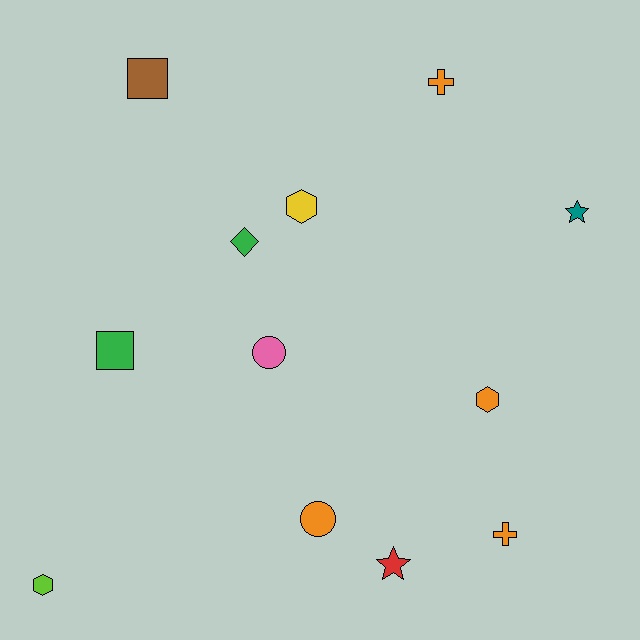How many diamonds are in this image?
There is 1 diamond.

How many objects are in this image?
There are 12 objects.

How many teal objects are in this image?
There is 1 teal object.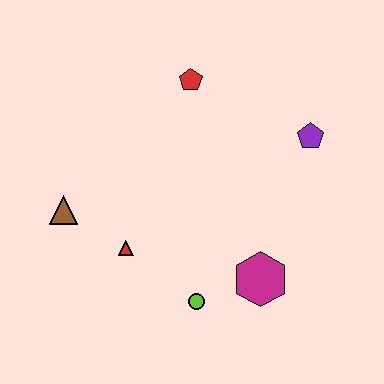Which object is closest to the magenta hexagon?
The lime circle is closest to the magenta hexagon.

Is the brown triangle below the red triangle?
No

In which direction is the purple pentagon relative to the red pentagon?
The purple pentagon is to the right of the red pentagon.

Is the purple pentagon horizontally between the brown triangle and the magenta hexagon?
No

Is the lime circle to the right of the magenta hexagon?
No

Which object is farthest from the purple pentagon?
The brown triangle is farthest from the purple pentagon.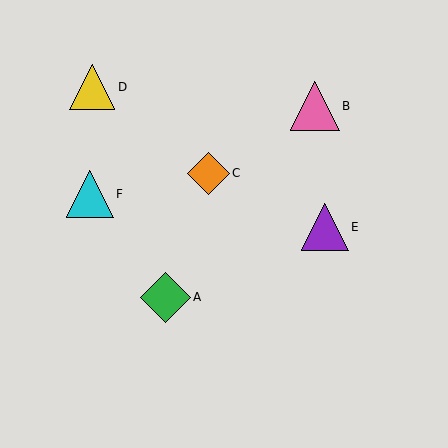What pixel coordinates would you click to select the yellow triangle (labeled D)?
Click at (92, 87) to select the yellow triangle D.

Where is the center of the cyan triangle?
The center of the cyan triangle is at (90, 194).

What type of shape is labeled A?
Shape A is a green diamond.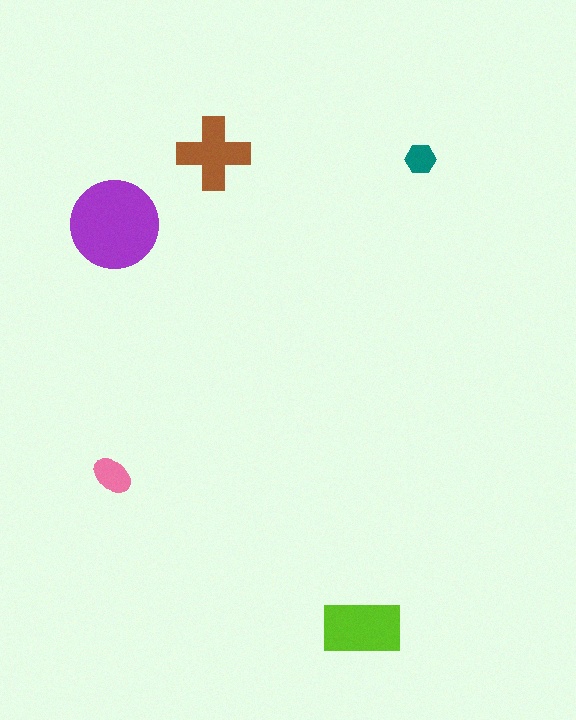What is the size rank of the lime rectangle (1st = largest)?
2nd.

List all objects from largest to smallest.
The purple circle, the lime rectangle, the brown cross, the pink ellipse, the teal hexagon.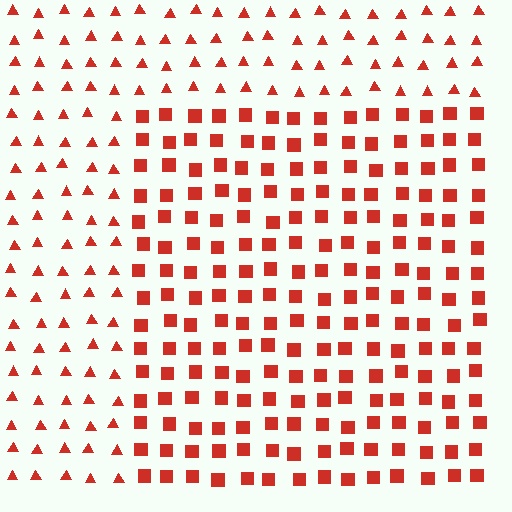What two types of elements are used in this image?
The image uses squares inside the rectangle region and triangles outside it.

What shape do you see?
I see a rectangle.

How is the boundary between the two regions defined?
The boundary is defined by a change in element shape: squares inside vs. triangles outside. All elements share the same color and spacing.